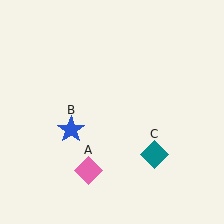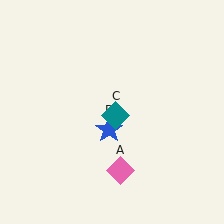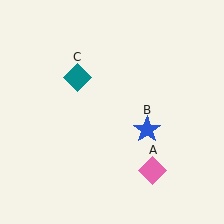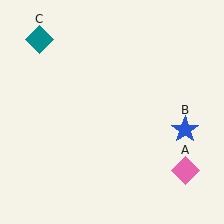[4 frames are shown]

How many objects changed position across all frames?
3 objects changed position: pink diamond (object A), blue star (object B), teal diamond (object C).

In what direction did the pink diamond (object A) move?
The pink diamond (object A) moved right.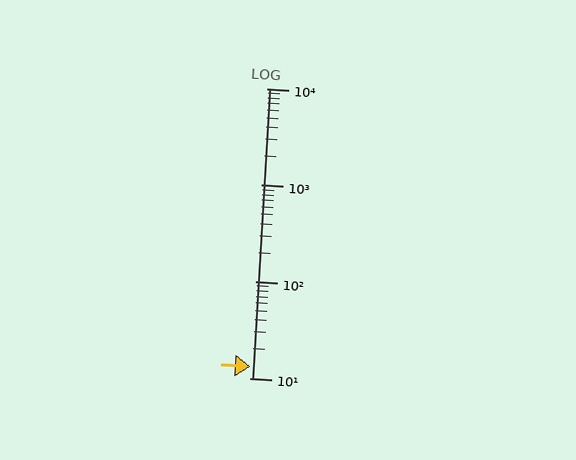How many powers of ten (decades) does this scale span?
The scale spans 3 decades, from 10 to 10000.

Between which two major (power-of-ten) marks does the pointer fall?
The pointer is between 10 and 100.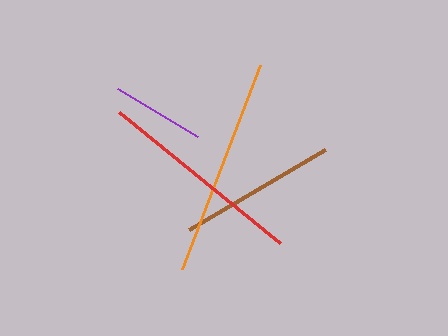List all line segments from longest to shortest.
From longest to shortest: orange, red, brown, purple.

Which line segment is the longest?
The orange line is the longest at approximately 218 pixels.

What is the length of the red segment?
The red segment is approximately 208 pixels long.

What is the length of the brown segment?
The brown segment is approximately 158 pixels long.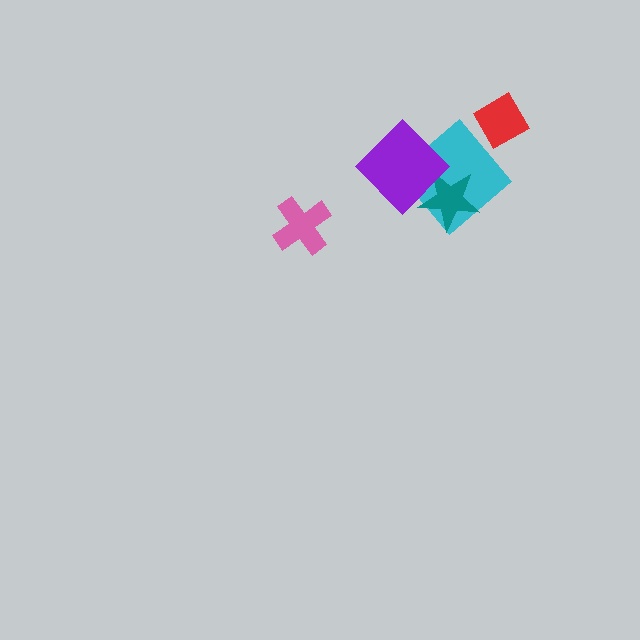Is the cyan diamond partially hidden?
Yes, it is partially covered by another shape.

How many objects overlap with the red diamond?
0 objects overlap with the red diamond.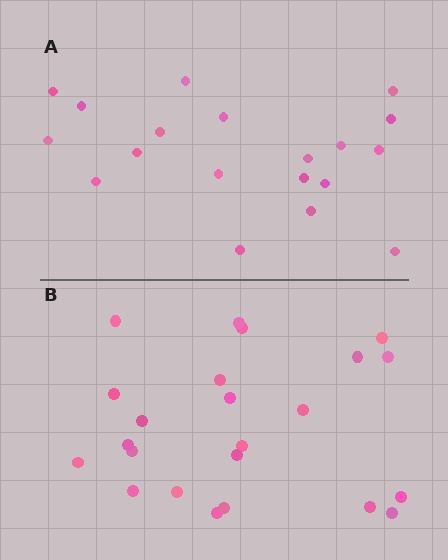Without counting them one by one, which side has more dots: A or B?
Region B (the bottom region) has more dots.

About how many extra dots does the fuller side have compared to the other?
Region B has about 4 more dots than region A.